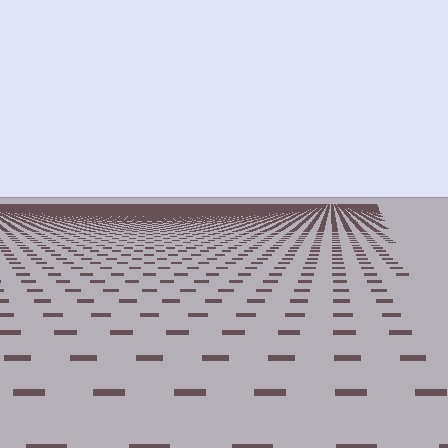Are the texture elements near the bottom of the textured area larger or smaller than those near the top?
Larger. Near the bottom, elements are closer to the viewer and appear at a bigger on-screen size.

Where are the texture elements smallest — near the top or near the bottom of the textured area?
Near the top.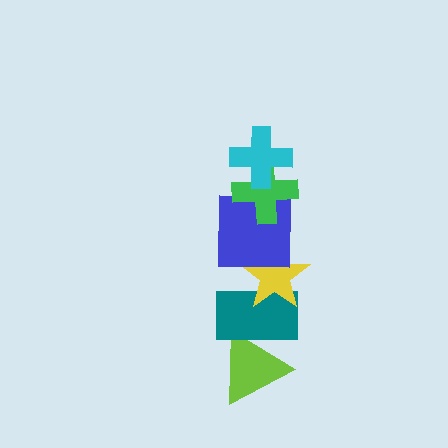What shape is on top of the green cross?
The cyan cross is on top of the green cross.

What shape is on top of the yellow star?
The blue square is on top of the yellow star.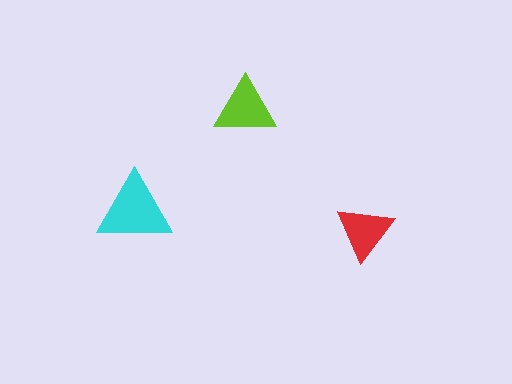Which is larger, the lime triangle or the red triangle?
The lime one.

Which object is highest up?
The lime triangle is topmost.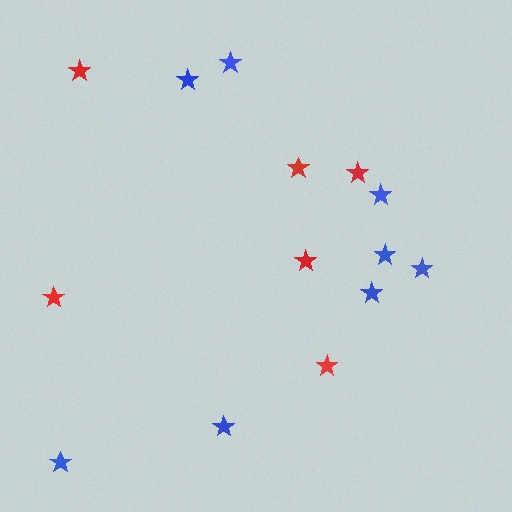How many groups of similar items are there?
There are 2 groups: one group of blue stars (8) and one group of red stars (6).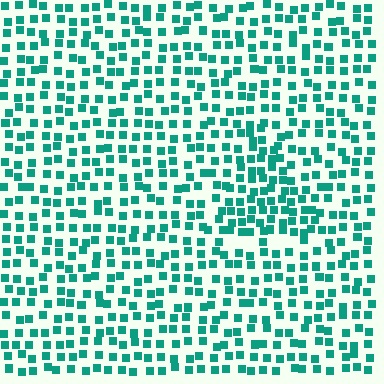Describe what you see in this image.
The image contains small teal elements arranged at two different densities. A triangle-shaped region is visible where the elements are more densely packed than the surrounding area.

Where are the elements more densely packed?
The elements are more densely packed inside the triangle boundary.